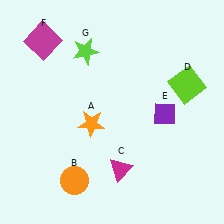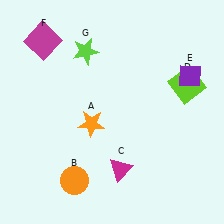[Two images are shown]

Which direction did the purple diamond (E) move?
The purple diamond (E) moved up.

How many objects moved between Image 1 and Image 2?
1 object moved between the two images.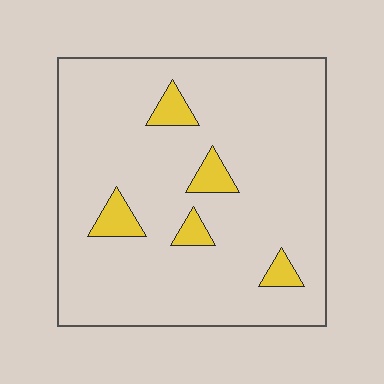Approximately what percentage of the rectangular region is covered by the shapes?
Approximately 10%.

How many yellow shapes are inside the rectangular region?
5.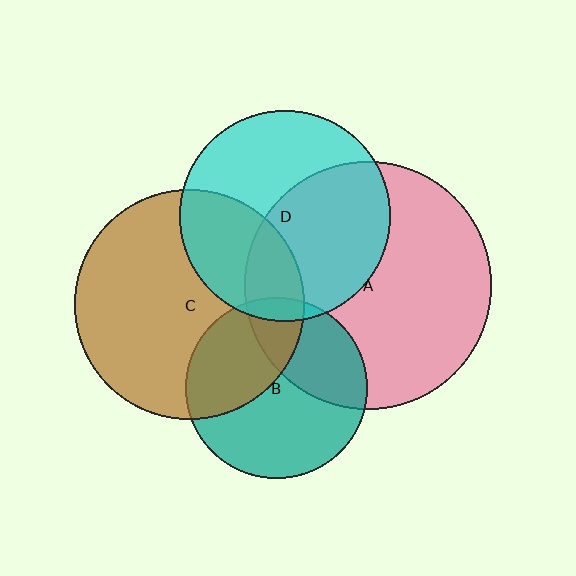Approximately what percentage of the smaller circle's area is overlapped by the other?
Approximately 40%.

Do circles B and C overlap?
Yes.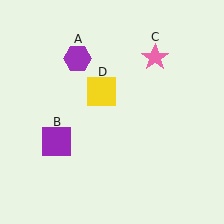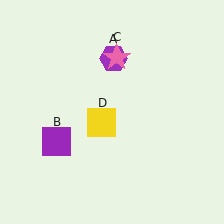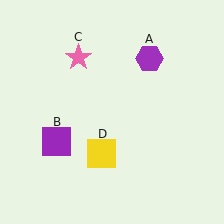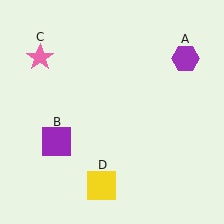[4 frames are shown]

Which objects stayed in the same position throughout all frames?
Purple square (object B) remained stationary.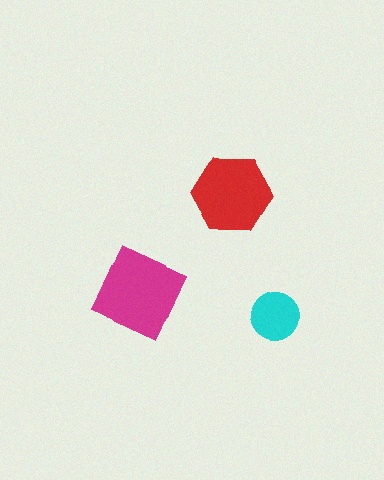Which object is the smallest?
The cyan circle.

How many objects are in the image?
There are 3 objects in the image.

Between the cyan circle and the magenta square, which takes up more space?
The magenta square.